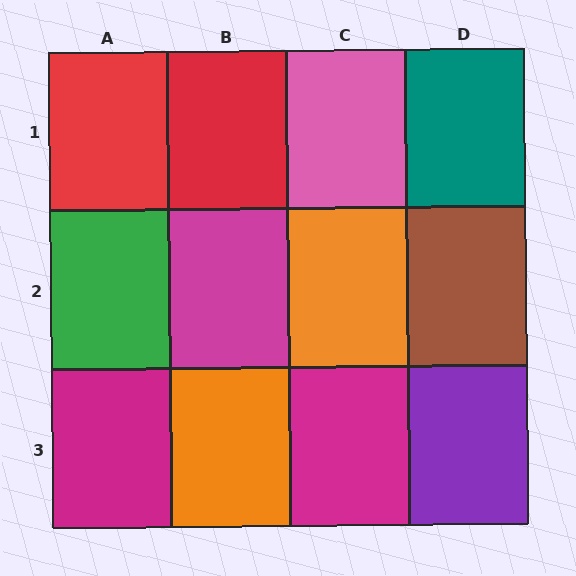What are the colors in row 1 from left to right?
Red, red, pink, teal.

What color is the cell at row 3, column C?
Magenta.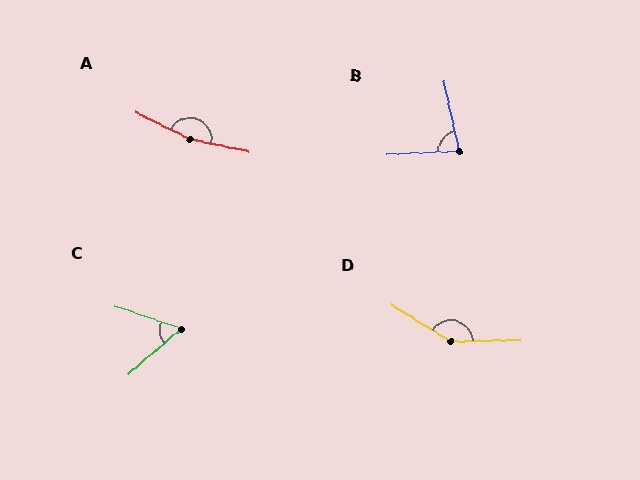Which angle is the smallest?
C, at approximately 59 degrees.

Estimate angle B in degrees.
Approximately 80 degrees.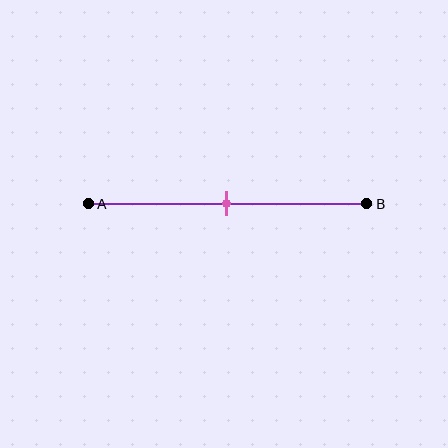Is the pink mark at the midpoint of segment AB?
Yes, the mark is approximately at the midpoint.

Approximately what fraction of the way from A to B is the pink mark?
The pink mark is approximately 50% of the way from A to B.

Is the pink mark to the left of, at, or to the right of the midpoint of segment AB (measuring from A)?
The pink mark is approximately at the midpoint of segment AB.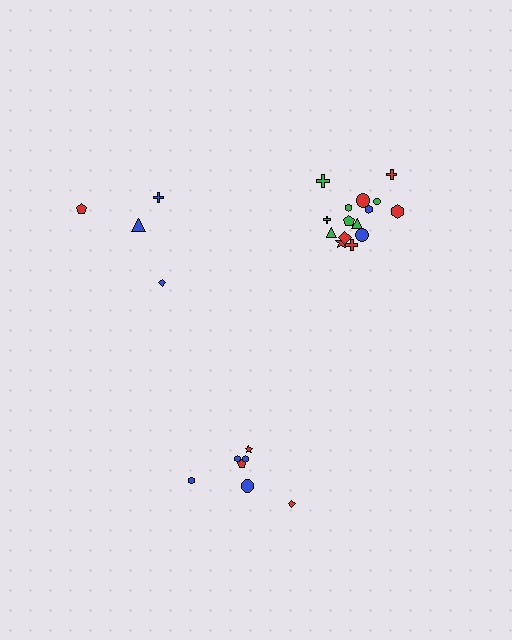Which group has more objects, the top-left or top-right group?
The top-right group.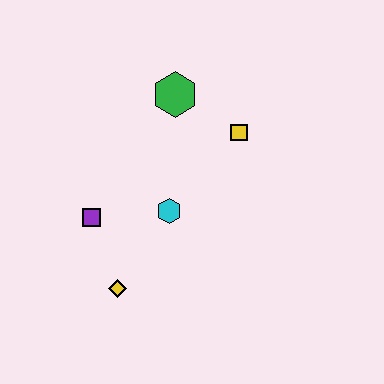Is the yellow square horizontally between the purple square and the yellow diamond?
No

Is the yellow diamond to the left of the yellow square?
Yes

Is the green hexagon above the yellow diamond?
Yes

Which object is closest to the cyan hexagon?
The purple square is closest to the cyan hexagon.